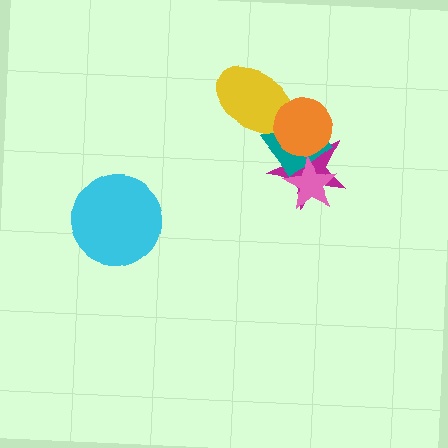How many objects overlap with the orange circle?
3 objects overlap with the orange circle.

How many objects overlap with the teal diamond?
4 objects overlap with the teal diamond.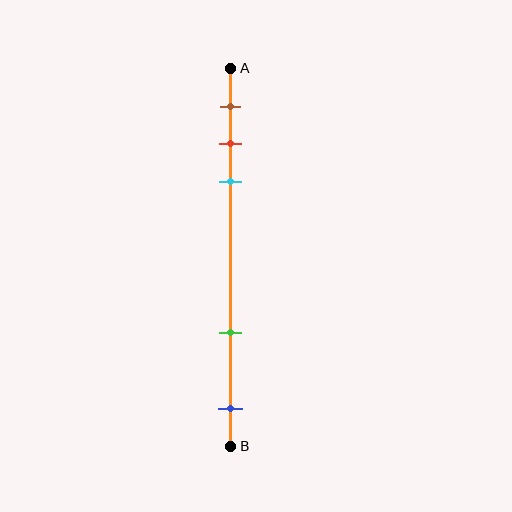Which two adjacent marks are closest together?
The red and cyan marks are the closest adjacent pair.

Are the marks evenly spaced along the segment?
No, the marks are not evenly spaced.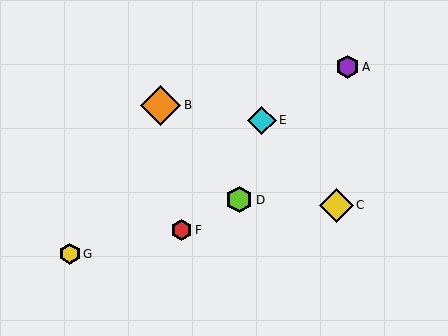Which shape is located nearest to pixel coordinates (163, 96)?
The orange diamond (labeled B) at (161, 105) is nearest to that location.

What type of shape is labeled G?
Shape G is a yellow hexagon.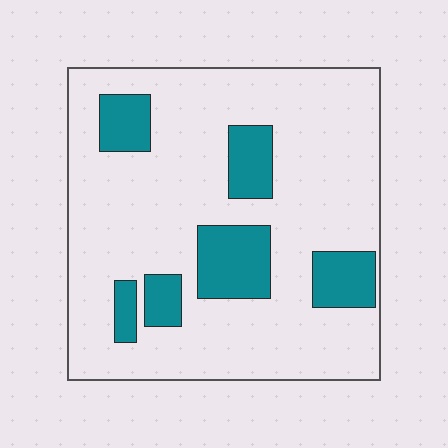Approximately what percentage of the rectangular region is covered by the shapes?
Approximately 20%.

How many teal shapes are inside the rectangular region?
6.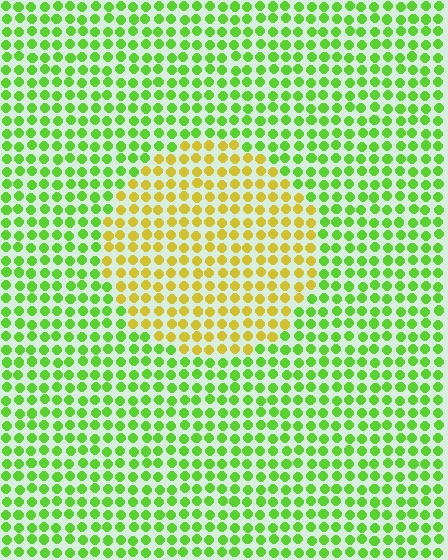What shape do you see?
I see a circle.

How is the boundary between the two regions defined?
The boundary is defined purely by a slight shift in hue (about 51 degrees). Spacing, size, and orientation are identical on both sides.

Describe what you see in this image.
The image is filled with small lime elements in a uniform arrangement. A circle-shaped region is visible where the elements are tinted to a slightly different hue, forming a subtle color boundary.